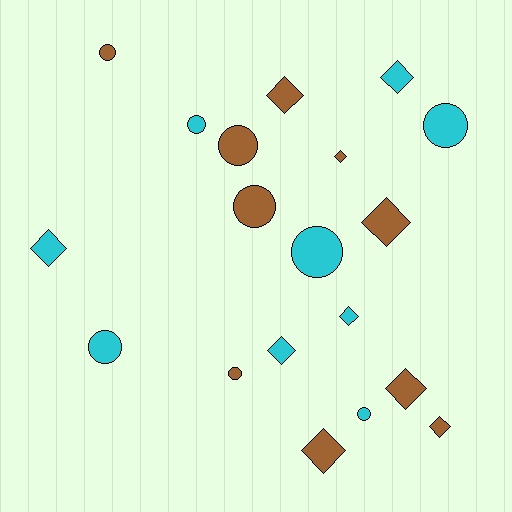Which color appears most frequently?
Brown, with 10 objects.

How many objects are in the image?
There are 19 objects.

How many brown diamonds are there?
There are 6 brown diamonds.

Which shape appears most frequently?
Diamond, with 10 objects.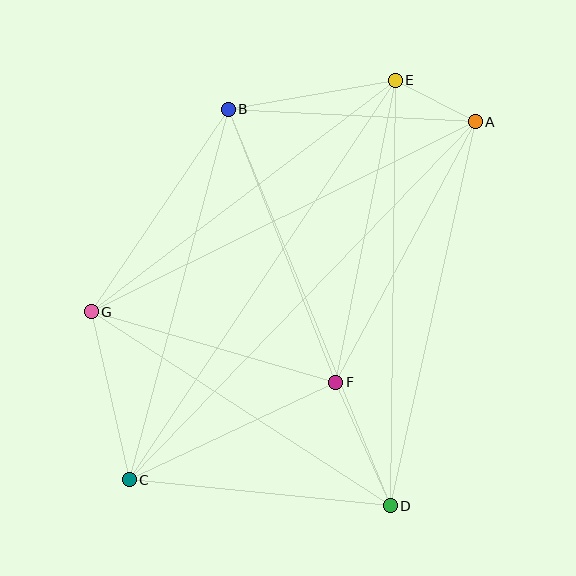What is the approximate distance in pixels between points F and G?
The distance between F and G is approximately 255 pixels.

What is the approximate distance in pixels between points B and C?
The distance between B and C is approximately 383 pixels.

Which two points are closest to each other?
Points A and E are closest to each other.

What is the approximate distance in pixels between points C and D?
The distance between C and D is approximately 263 pixels.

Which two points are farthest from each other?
Points A and C are farthest from each other.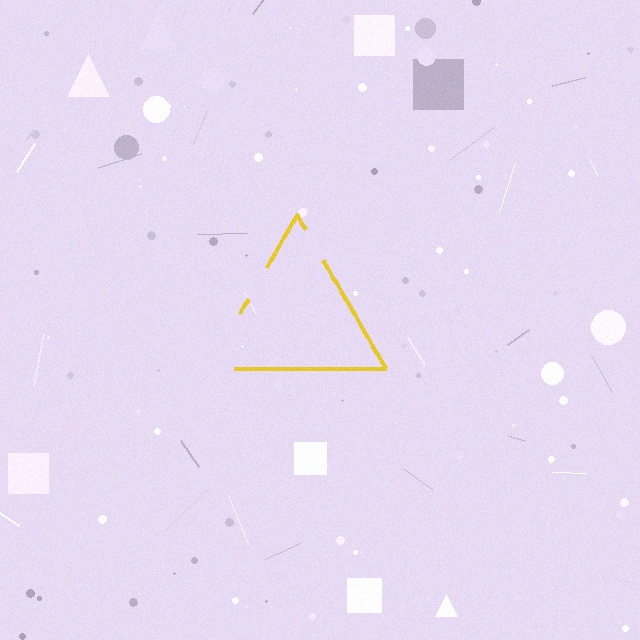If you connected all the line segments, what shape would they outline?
They would outline a triangle.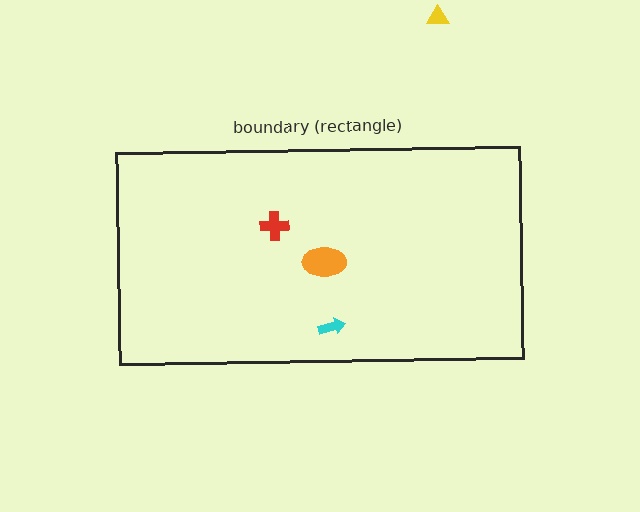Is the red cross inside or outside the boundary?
Inside.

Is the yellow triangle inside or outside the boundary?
Outside.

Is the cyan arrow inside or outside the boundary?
Inside.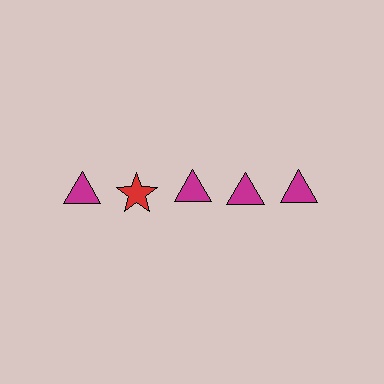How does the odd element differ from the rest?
It differs in both color (red instead of magenta) and shape (star instead of triangle).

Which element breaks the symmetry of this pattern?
The red star in the top row, second from left column breaks the symmetry. All other shapes are magenta triangles.